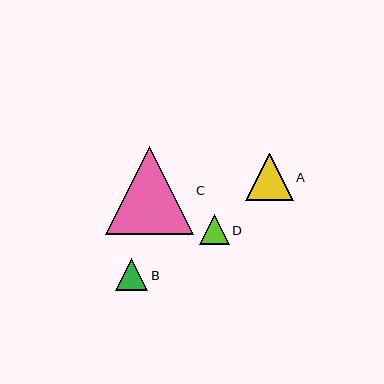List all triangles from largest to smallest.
From largest to smallest: C, A, B, D.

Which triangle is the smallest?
Triangle D is the smallest with a size of approximately 30 pixels.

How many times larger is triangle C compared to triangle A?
Triangle C is approximately 1.9 times the size of triangle A.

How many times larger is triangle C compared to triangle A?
Triangle C is approximately 1.9 times the size of triangle A.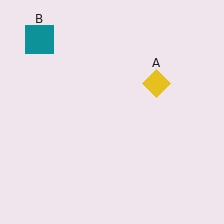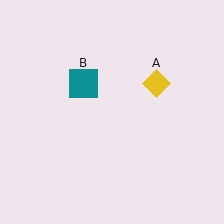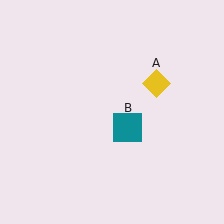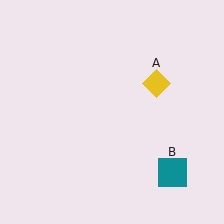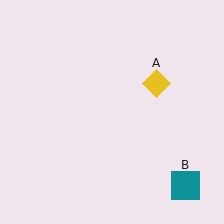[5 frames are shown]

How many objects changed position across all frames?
1 object changed position: teal square (object B).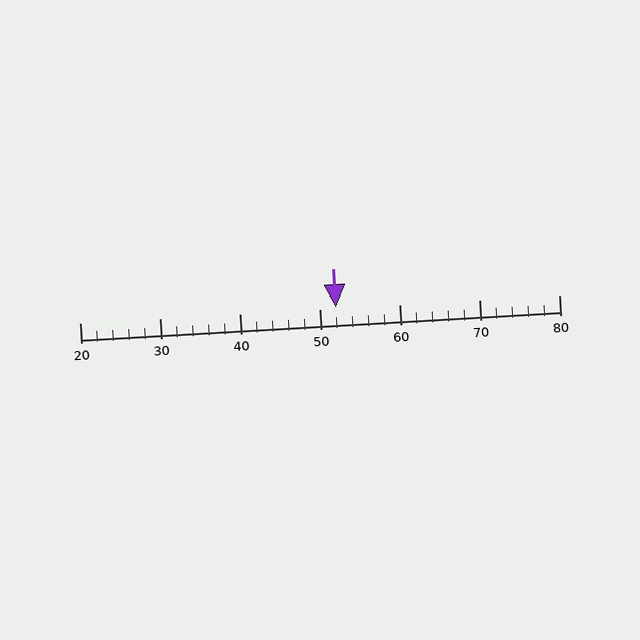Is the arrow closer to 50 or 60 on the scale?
The arrow is closer to 50.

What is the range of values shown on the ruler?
The ruler shows values from 20 to 80.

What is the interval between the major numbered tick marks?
The major tick marks are spaced 10 units apart.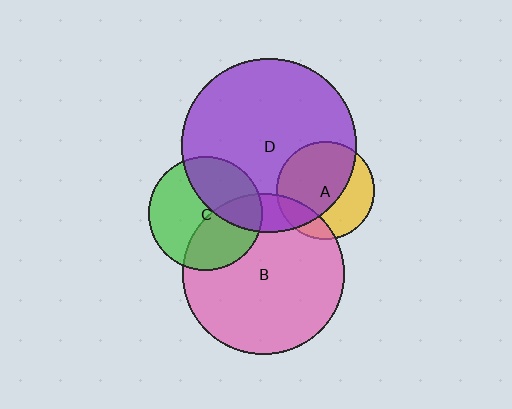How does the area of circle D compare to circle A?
Approximately 3.2 times.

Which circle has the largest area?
Circle D (purple).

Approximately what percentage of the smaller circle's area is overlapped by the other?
Approximately 15%.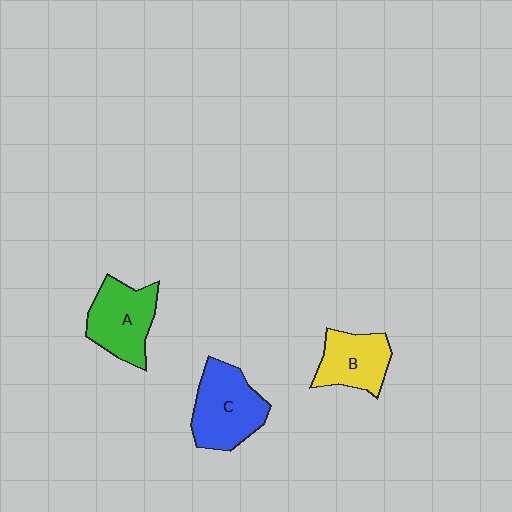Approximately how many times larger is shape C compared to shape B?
Approximately 1.3 times.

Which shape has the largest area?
Shape C (blue).